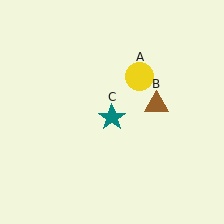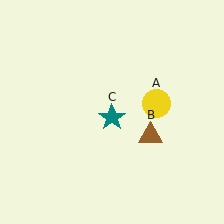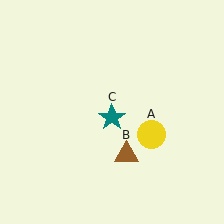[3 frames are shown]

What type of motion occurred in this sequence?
The yellow circle (object A), brown triangle (object B) rotated clockwise around the center of the scene.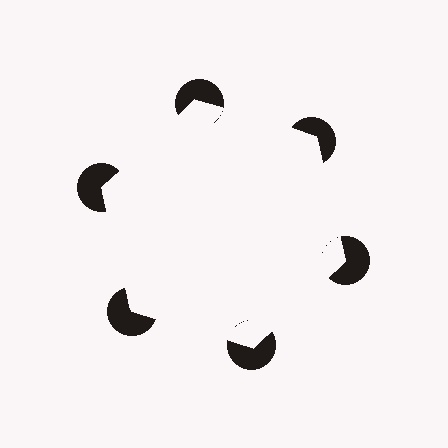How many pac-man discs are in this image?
There are 6 — one at each vertex of the illusory hexagon.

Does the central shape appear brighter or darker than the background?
It typically appears slightly brighter than the background, even though no actual brightness change is drawn.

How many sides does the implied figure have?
6 sides.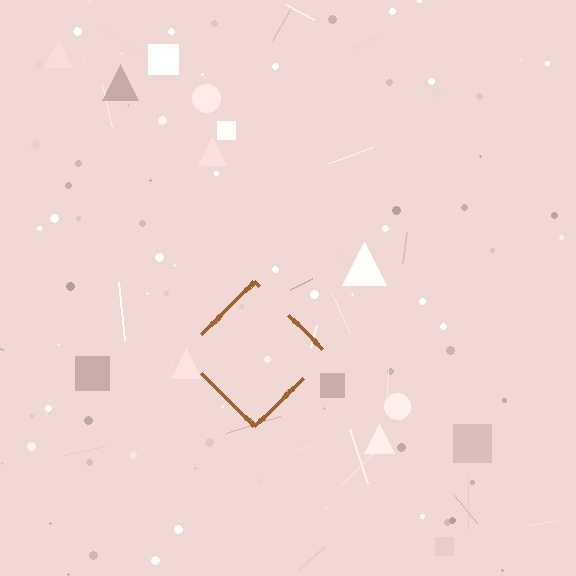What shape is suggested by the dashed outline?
The dashed outline suggests a diamond.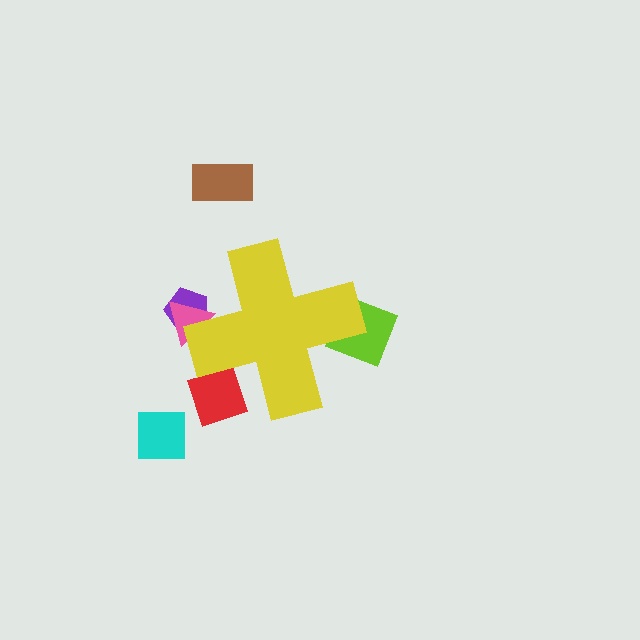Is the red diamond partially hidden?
Yes, the red diamond is partially hidden behind the yellow cross.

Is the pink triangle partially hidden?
Yes, the pink triangle is partially hidden behind the yellow cross.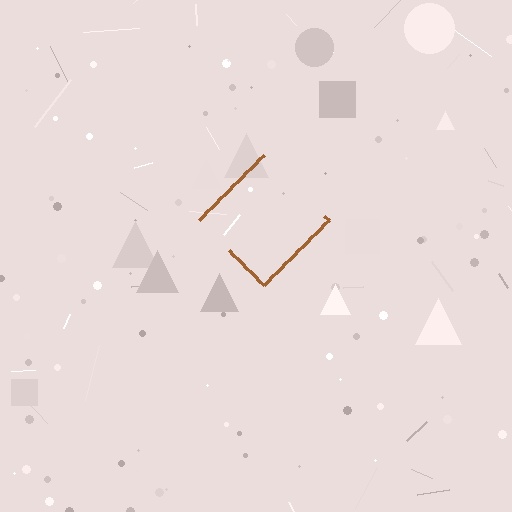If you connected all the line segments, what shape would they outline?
They would outline a diamond.